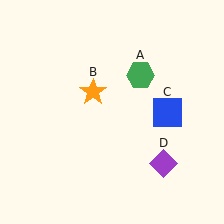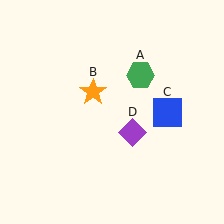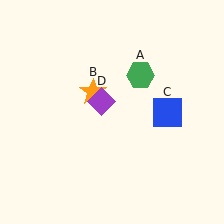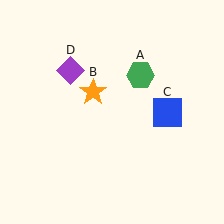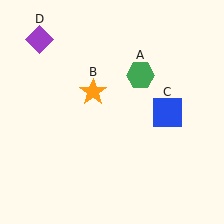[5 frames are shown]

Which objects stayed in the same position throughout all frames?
Green hexagon (object A) and orange star (object B) and blue square (object C) remained stationary.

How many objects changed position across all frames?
1 object changed position: purple diamond (object D).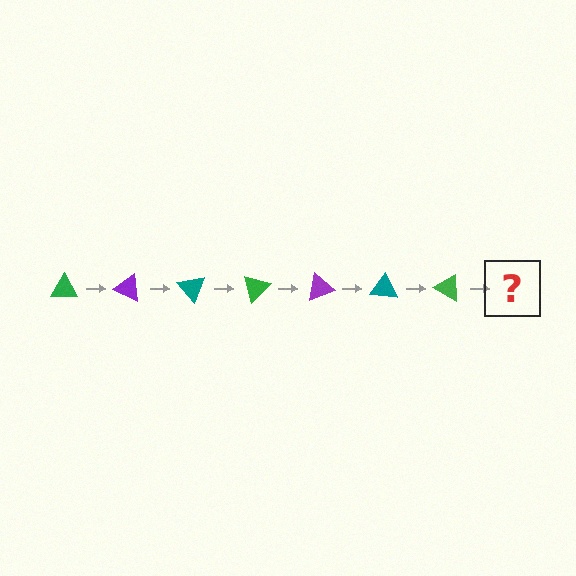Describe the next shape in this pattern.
It should be a purple triangle, rotated 175 degrees from the start.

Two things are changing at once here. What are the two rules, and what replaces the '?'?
The two rules are that it rotates 25 degrees each step and the color cycles through green, purple, and teal. The '?' should be a purple triangle, rotated 175 degrees from the start.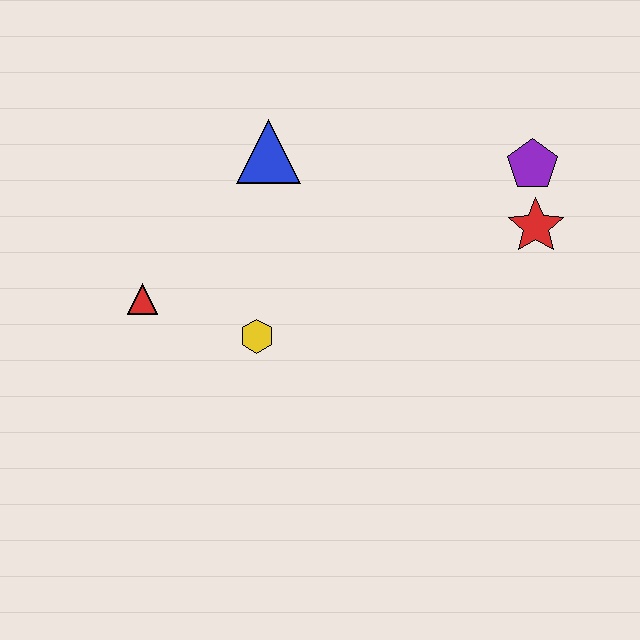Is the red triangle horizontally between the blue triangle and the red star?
No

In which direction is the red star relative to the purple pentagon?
The red star is below the purple pentagon.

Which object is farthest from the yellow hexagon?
The purple pentagon is farthest from the yellow hexagon.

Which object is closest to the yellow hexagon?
The red triangle is closest to the yellow hexagon.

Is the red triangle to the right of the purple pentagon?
No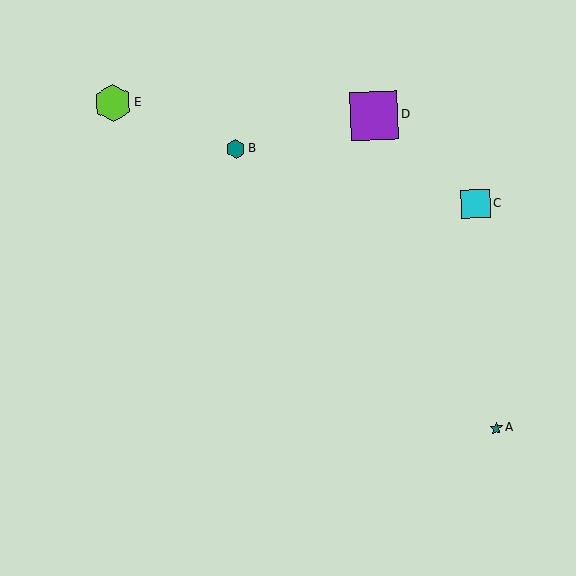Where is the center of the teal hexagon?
The center of the teal hexagon is at (236, 149).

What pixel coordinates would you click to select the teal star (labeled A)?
Click at (496, 428) to select the teal star A.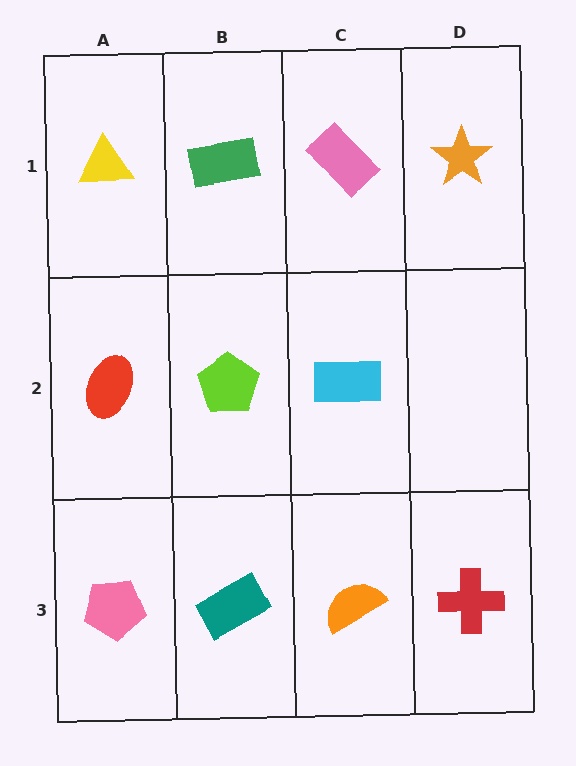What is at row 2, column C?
A cyan rectangle.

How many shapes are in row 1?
4 shapes.